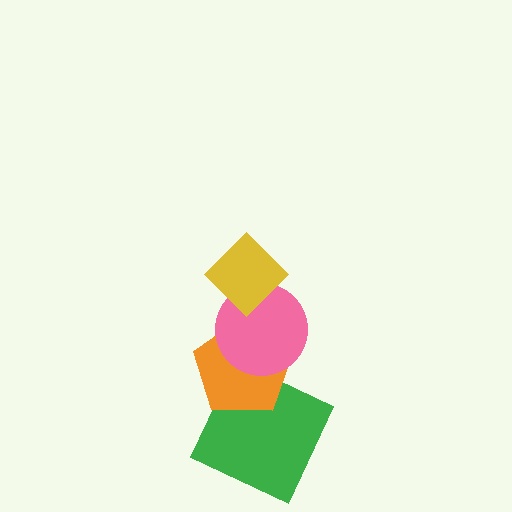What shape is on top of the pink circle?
The yellow diamond is on top of the pink circle.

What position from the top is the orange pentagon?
The orange pentagon is 3rd from the top.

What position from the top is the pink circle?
The pink circle is 2nd from the top.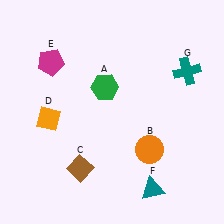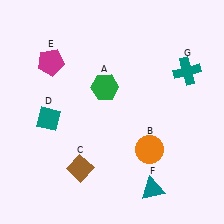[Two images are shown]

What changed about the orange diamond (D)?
In Image 1, D is orange. In Image 2, it changed to teal.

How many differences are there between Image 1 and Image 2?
There is 1 difference between the two images.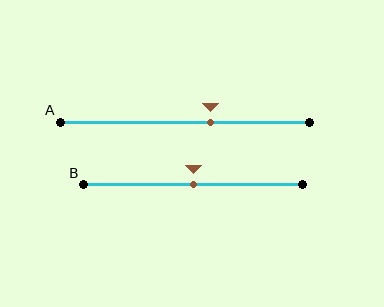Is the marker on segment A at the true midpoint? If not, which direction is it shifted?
No, the marker on segment A is shifted to the right by about 10% of the segment length.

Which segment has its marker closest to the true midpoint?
Segment B has its marker closest to the true midpoint.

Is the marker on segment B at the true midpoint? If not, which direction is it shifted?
Yes, the marker on segment B is at the true midpoint.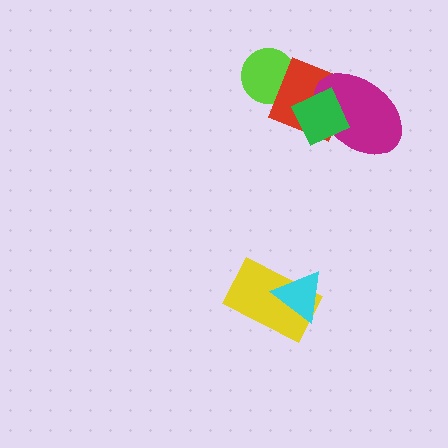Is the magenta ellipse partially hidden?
Yes, it is partially covered by another shape.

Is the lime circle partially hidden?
Yes, it is partially covered by another shape.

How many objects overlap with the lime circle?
1 object overlaps with the lime circle.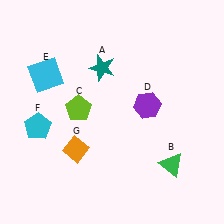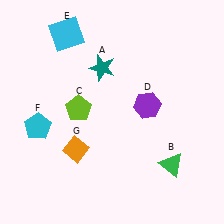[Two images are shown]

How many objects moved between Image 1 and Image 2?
1 object moved between the two images.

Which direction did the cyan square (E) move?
The cyan square (E) moved up.